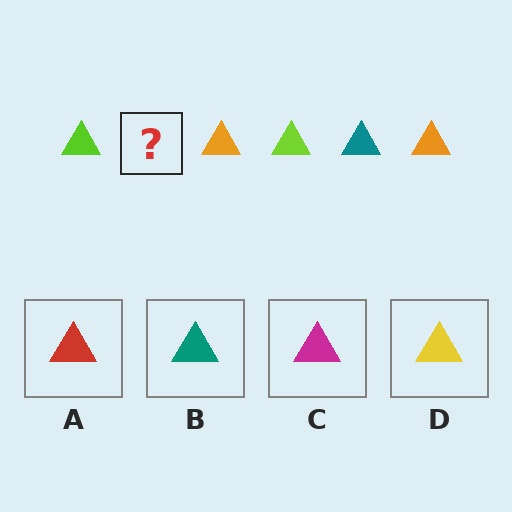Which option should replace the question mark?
Option B.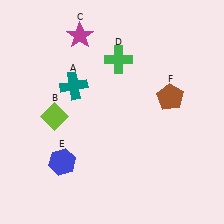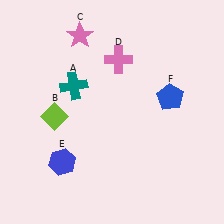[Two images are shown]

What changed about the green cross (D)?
In Image 1, D is green. In Image 2, it changed to pink.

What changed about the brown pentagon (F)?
In Image 1, F is brown. In Image 2, it changed to blue.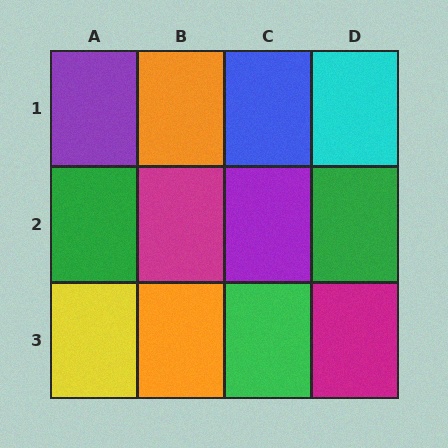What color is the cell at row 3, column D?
Magenta.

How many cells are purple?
2 cells are purple.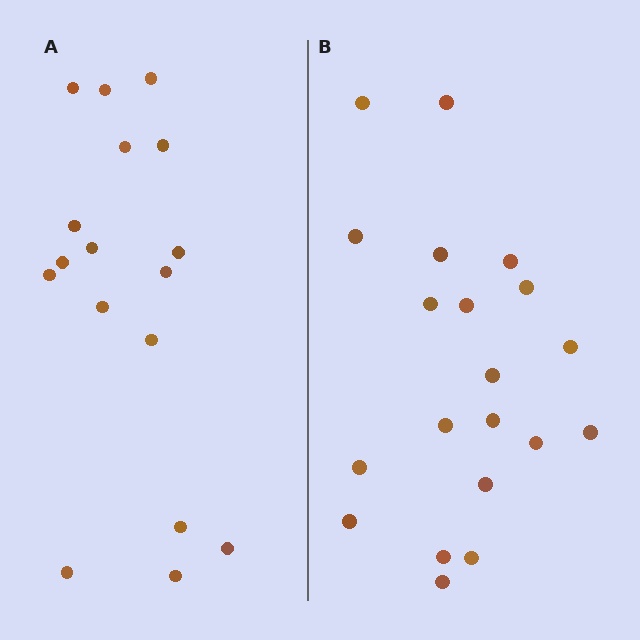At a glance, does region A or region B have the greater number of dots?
Region B (the right region) has more dots.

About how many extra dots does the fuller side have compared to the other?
Region B has just a few more — roughly 2 or 3 more dots than region A.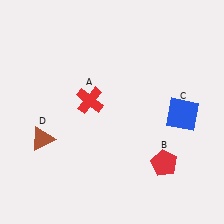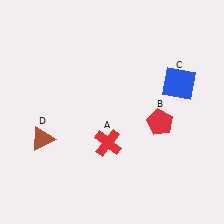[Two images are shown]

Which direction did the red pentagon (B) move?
The red pentagon (B) moved up.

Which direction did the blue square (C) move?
The blue square (C) moved up.